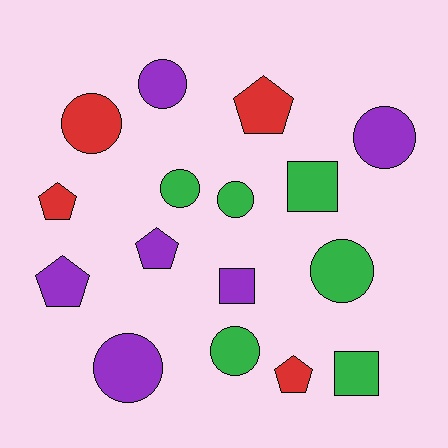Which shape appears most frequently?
Circle, with 8 objects.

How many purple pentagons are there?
There are 2 purple pentagons.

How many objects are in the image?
There are 16 objects.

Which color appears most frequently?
Green, with 6 objects.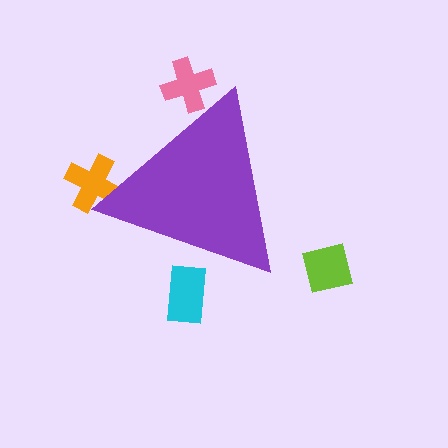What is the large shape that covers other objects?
A purple triangle.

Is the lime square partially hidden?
No, the lime square is fully visible.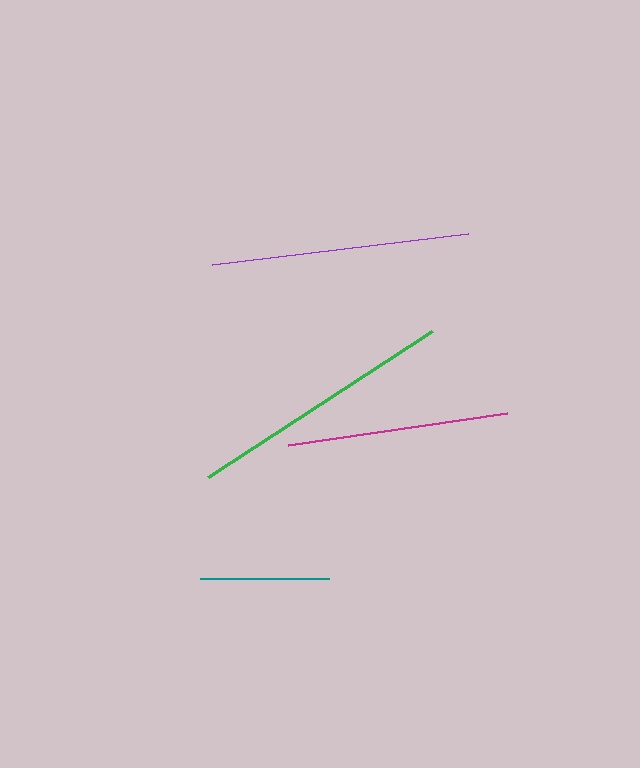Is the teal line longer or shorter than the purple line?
The purple line is longer than the teal line.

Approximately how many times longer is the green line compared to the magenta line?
The green line is approximately 1.2 times the length of the magenta line.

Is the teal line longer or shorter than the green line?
The green line is longer than the teal line.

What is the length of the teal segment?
The teal segment is approximately 129 pixels long.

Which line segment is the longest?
The green line is the longest at approximately 268 pixels.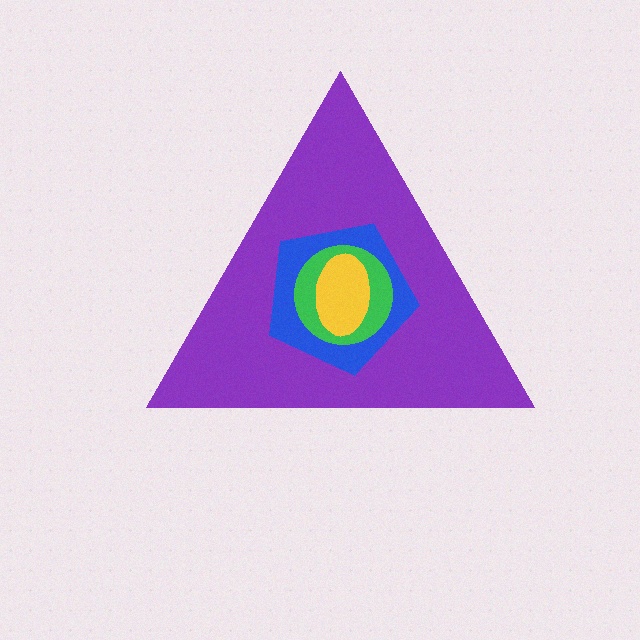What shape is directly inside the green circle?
The yellow ellipse.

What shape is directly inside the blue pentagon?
The green circle.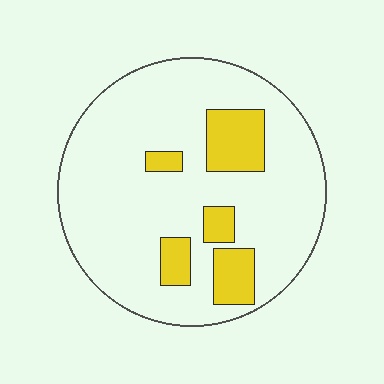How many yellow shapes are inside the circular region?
5.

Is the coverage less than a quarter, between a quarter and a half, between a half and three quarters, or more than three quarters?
Less than a quarter.